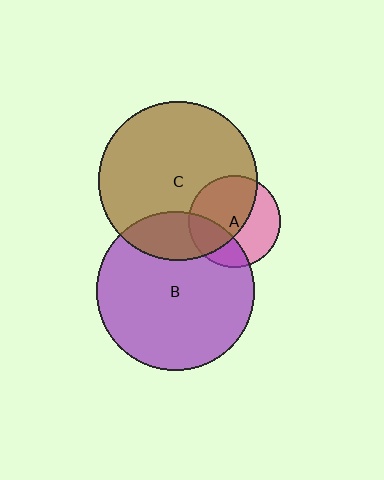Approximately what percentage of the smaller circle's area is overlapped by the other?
Approximately 30%.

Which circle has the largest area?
Circle C (brown).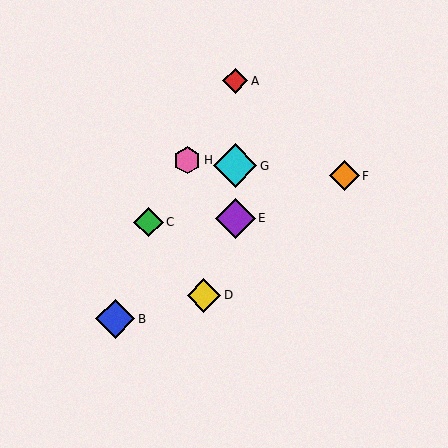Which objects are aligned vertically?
Objects A, E, G are aligned vertically.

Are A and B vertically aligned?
No, A is at x≈235 and B is at x≈115.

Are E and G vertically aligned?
Yes, both are at x≈235.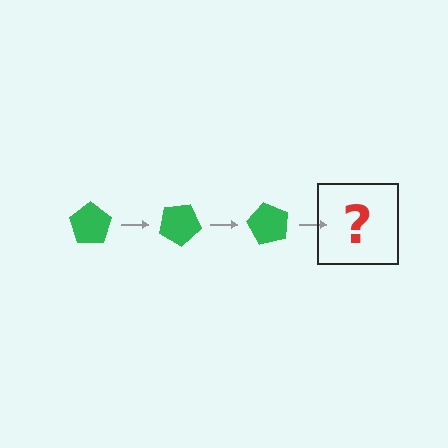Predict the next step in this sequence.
The next step is a green pentagon rotated 90 degrees.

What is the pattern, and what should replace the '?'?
The pattern is that the pentagon rotates 30 degrees each step. The '?' should be a green pentagon rotated 90 degrees.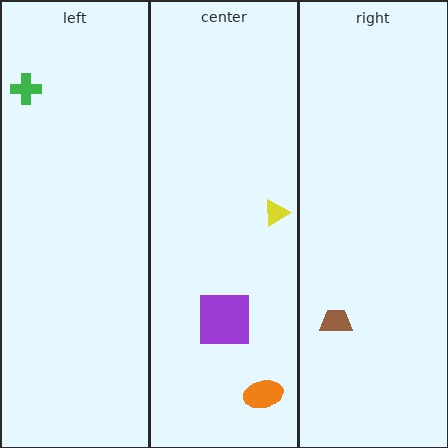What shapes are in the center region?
The yellow triangle, the orange ellipse, the purple square.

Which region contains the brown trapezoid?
The right region.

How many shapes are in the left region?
1.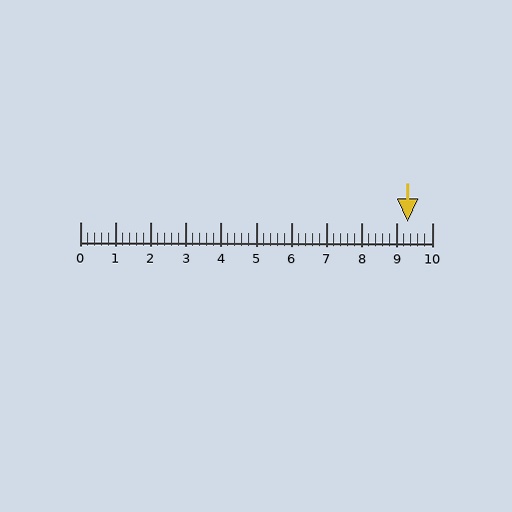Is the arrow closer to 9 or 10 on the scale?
The arrow is closer to 9.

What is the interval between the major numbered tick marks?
The major tick marks are spaced 1 units apart.